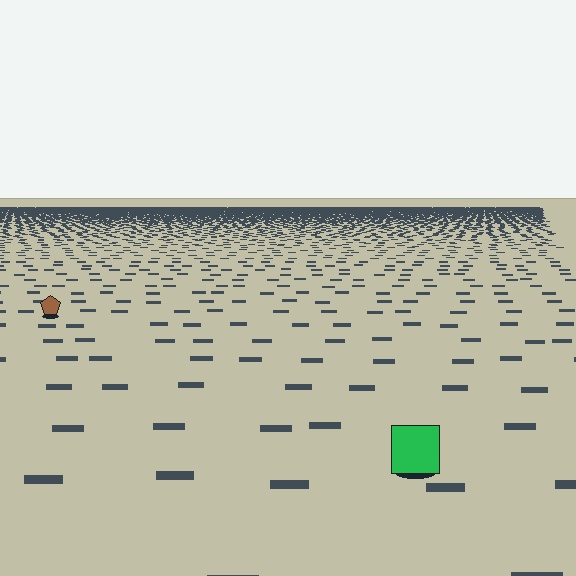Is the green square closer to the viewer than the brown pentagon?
Yes. The green square is closer — you can tell from the texture gradient: the ground texture is coarser near it.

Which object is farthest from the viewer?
The brown pentagon is farthest from the viewer. It appears smaller and the ground texture around it is denser.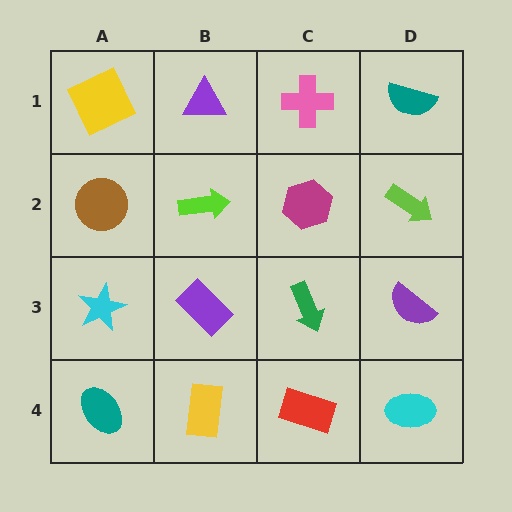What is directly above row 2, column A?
A yellow square.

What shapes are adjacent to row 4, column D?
A purple semicircle (row 3, column D), a red rectangle (row 4, column C).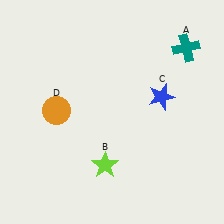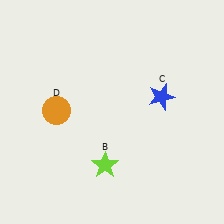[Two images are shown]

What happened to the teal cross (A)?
The teal cross (A) was removed in Image 2. It was in the top-right area of Image 1.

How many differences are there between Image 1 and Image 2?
There is 1 difference between the two images.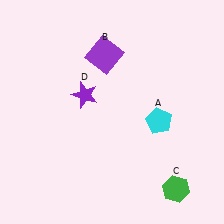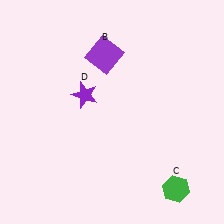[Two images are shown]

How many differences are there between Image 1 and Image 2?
There is 1 difference between the two images.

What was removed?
The cyan pentagon (A) was removed in Image 2.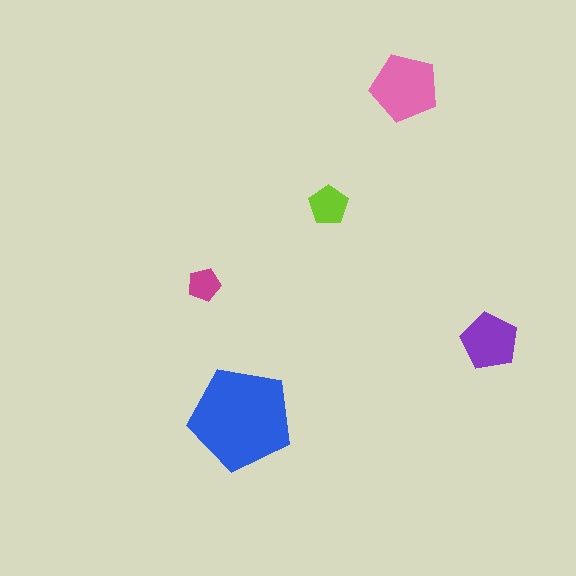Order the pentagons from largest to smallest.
the blue one, the pink one, the purple one, the lime one, the magenta one.